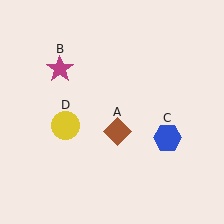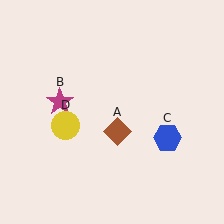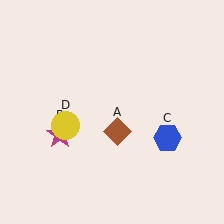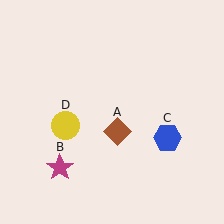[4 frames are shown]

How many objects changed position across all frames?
1 object changed position: magenta star (object B).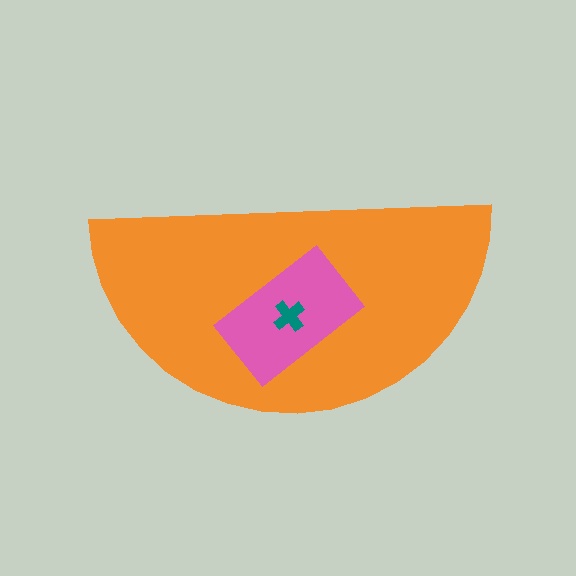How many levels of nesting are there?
3.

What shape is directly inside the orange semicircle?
The pink rectangle.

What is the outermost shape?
The orange semicircle.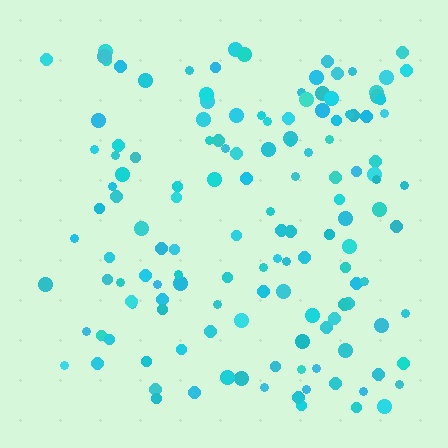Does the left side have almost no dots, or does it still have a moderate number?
Still a moderate number, just noticeably fewer than the right.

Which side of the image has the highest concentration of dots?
The right.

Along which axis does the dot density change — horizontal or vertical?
Horizontal.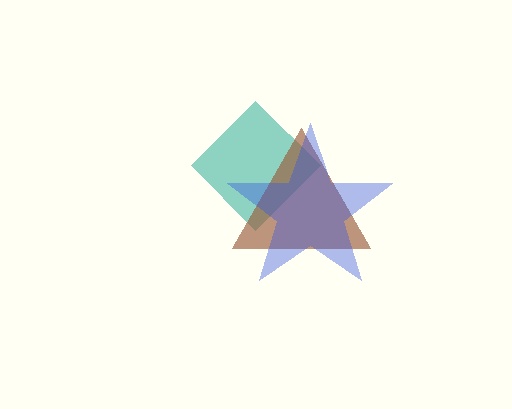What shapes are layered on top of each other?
The layered shapes are: a teal diamond, a brown triangle, a blue star.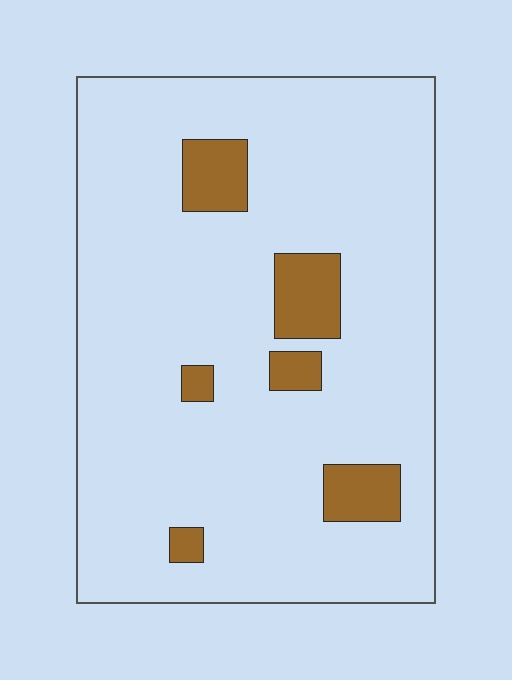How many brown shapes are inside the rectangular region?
6.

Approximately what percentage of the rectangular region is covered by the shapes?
Approximately 10%.